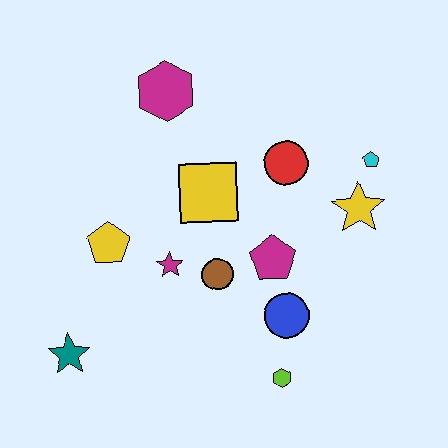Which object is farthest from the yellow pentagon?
The cyan pentagon is farthest from the yellow pentagon.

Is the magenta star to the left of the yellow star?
Yes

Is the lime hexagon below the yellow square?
Yes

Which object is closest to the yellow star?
The cyan pentagon is closest to the yellow star.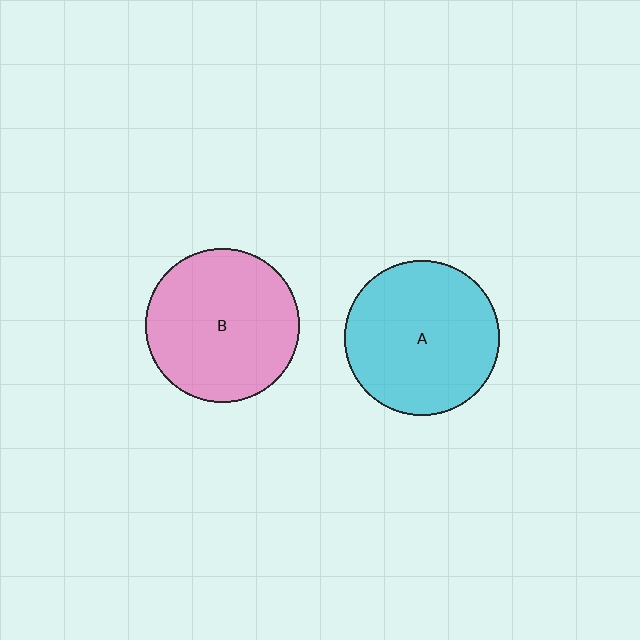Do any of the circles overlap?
No, none of the circles overlap.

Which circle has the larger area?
Circle A (cyan).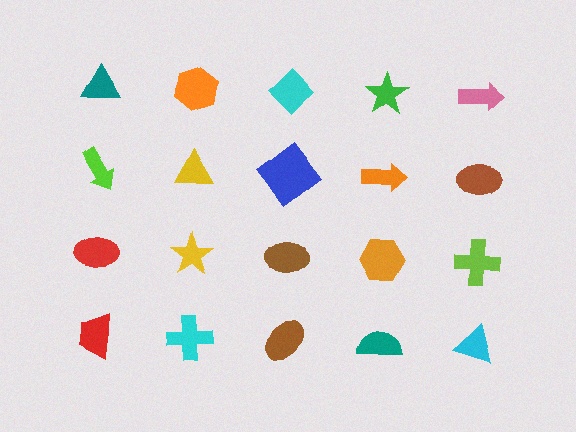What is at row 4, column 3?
A brown ellipse.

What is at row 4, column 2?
A cyan cross.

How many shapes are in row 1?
5 shapes.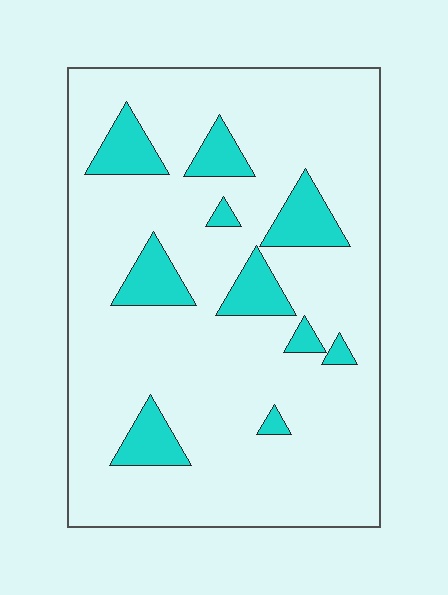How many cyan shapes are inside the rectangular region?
10.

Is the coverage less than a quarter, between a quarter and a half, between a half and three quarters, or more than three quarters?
Less than a quarter.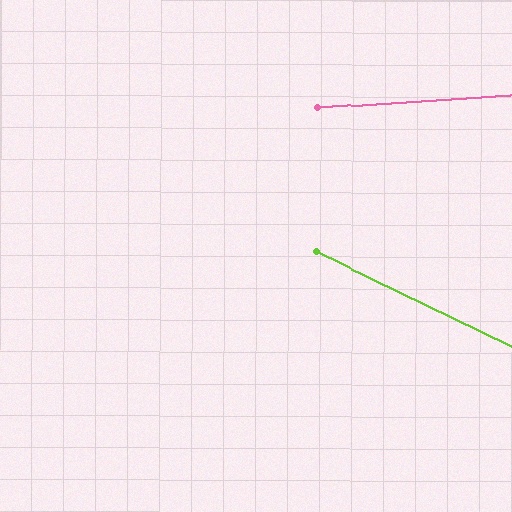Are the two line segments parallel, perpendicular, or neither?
Neither parallel nor perpendicular — they differ by about 29°.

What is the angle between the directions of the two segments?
Approximately 29 degrees.